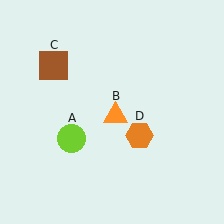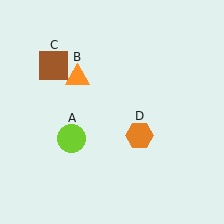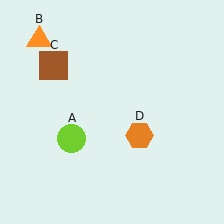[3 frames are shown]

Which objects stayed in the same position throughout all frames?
Lime circle (object A) and brown square (object C) and orange hexagon (object D) remained stationary.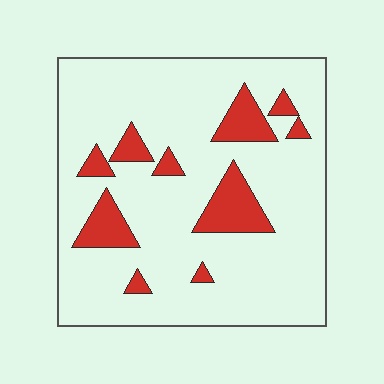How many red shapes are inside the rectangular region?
10.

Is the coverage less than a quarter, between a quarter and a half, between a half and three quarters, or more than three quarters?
Less than a quarter.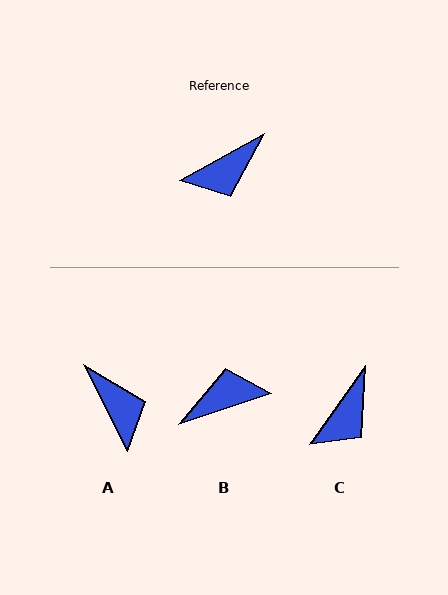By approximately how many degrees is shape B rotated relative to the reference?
Approximately 169 degrees counter-clockwise.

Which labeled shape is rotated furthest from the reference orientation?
B, about 169 degrees away.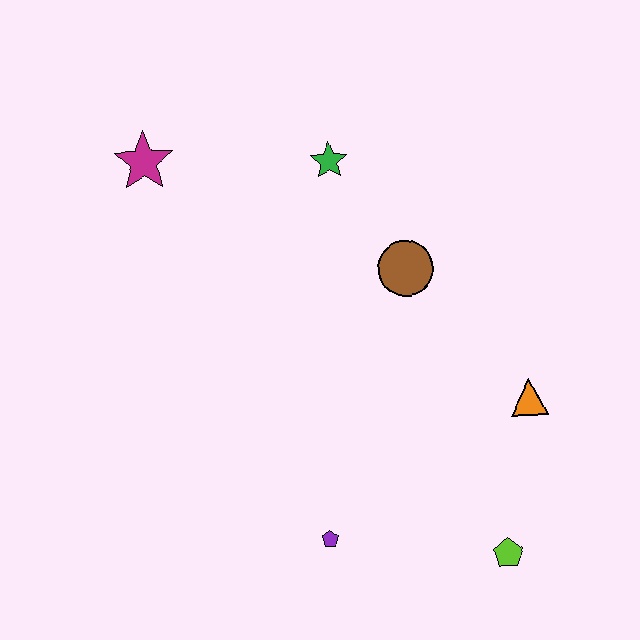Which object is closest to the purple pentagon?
The lime pentagon is closest to the purple pentagon.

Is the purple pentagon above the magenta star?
No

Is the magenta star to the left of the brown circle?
Yes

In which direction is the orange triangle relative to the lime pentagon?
The orange triangle is above the lime pentagon.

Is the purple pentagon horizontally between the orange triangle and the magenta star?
Yes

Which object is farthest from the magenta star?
The lime pentagon is farthest from the magenta star.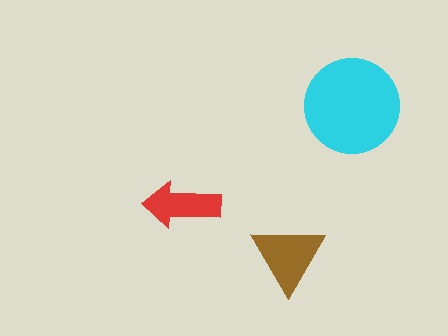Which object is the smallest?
The red arrow.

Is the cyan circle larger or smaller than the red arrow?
Larger.